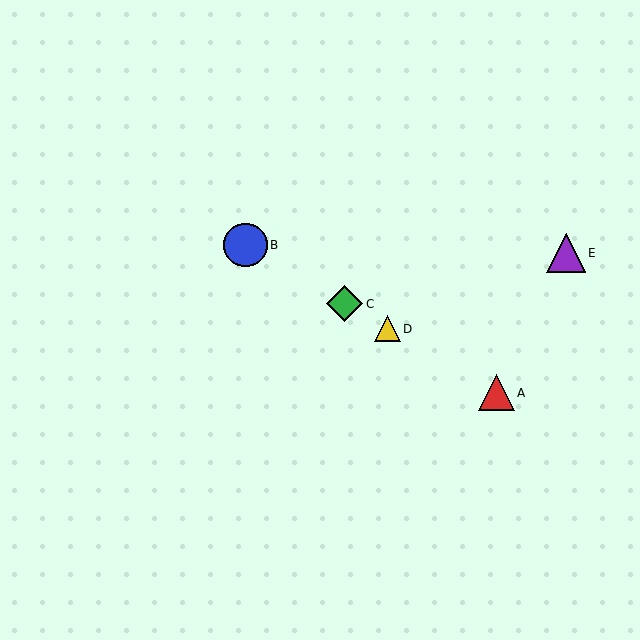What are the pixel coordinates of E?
Object E is at (566, 253).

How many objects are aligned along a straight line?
4 objects (A, B, C, D) are aligned along a straight line.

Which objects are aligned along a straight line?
Objects A, B, C, D are aligned along a straight line.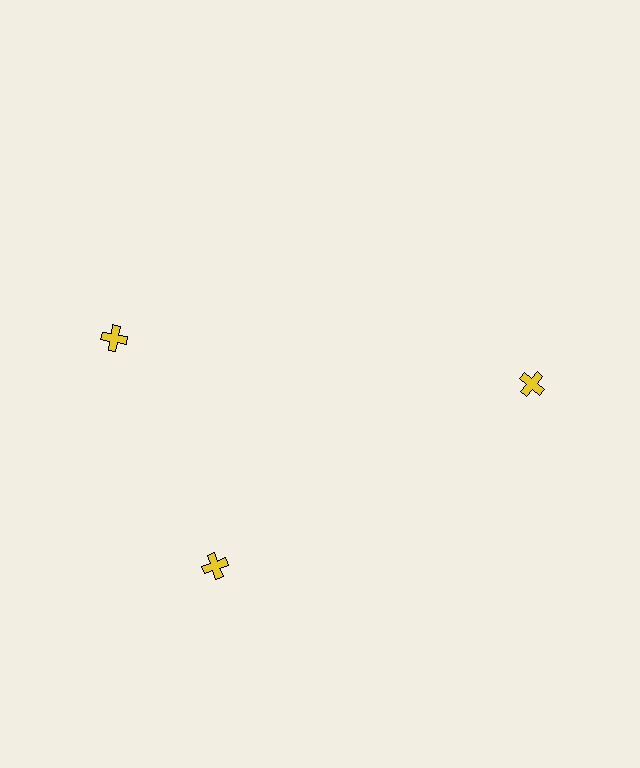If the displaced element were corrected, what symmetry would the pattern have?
It would have 3-fold rotational symmetry — the pattern would map onto itself every 120 degrees.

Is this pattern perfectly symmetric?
No. The 3 yellow crosses are arranged in a ring, but one element near the 11 o'clock position is rotated out of alignment along the ring, breaking the 3-fold rotational symmetry.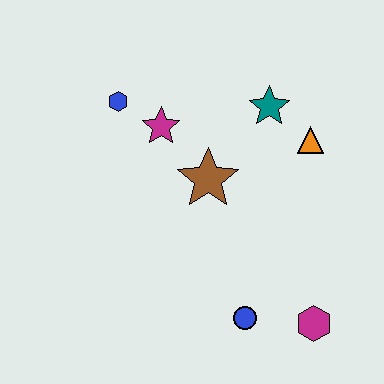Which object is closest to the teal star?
The orange triangle is closest to the teal star.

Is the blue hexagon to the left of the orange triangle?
Yes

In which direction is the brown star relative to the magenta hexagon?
The brown star is above the magenta hexagon.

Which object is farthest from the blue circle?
The blue hexagon is farthest from the blue circle.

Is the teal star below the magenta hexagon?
No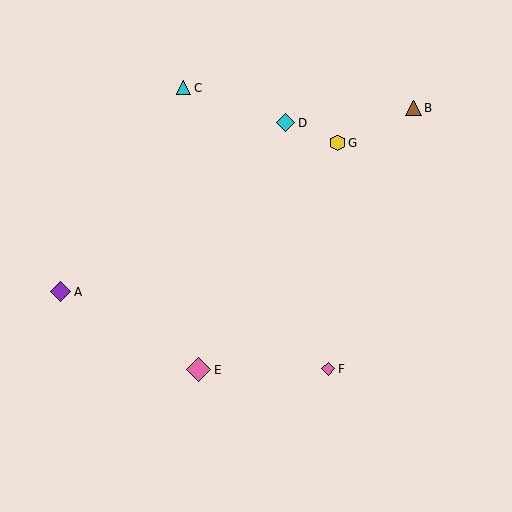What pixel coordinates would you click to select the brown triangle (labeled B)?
Click at (413, 108) to select the brown triangle B.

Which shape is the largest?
The pink diamond (labeled E) is the largest.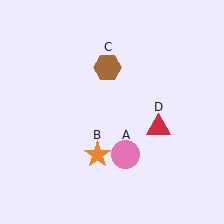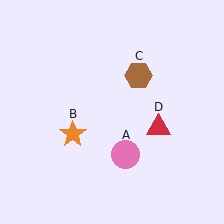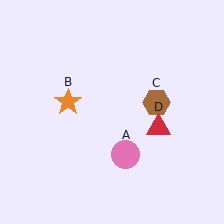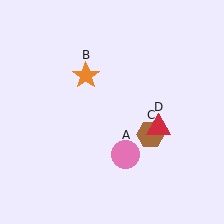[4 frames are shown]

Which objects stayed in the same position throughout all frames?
Pink circle (object A) and red triangle (object D) remained stationary.